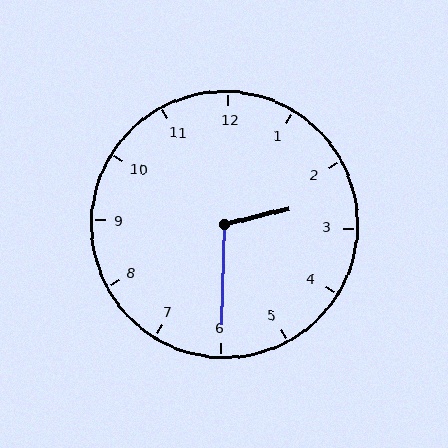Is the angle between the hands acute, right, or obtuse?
It is obtuse.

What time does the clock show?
2:30.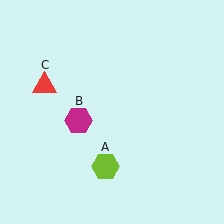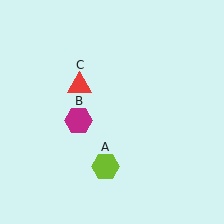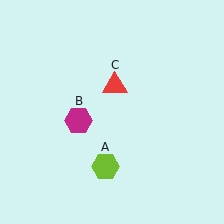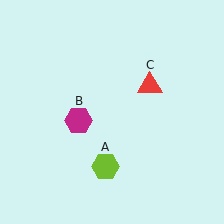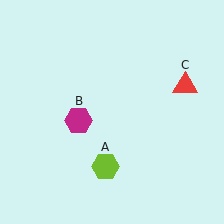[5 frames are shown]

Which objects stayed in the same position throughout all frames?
Lime hexagon (object A) and magenta hexagon (object B) remained stationary.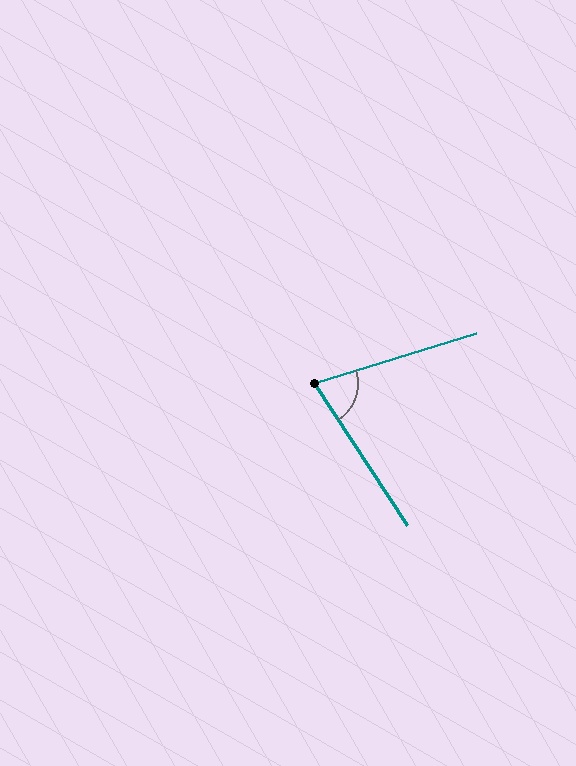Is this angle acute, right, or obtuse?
It is acute.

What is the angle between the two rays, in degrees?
Approximately 74 degrees.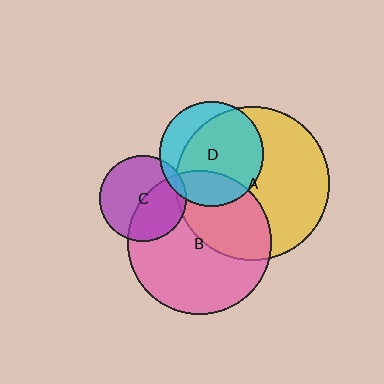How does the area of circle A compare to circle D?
Approximately 2.2 times.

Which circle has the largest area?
Circle A (yellow).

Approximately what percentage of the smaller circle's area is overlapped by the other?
Approximately 75%.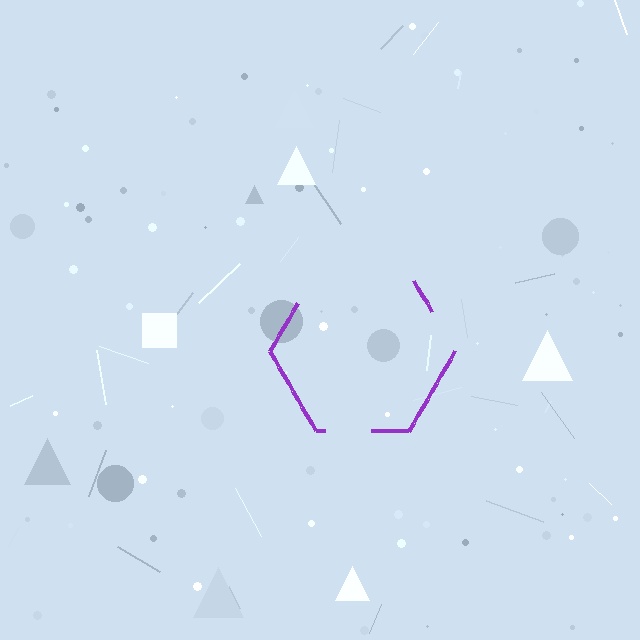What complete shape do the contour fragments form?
The contour fragments form a hexagon.